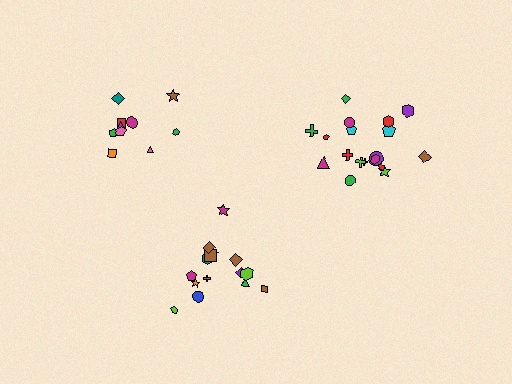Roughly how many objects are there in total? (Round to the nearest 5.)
Roughly 45 objects in total.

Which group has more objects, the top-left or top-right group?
The top-right group.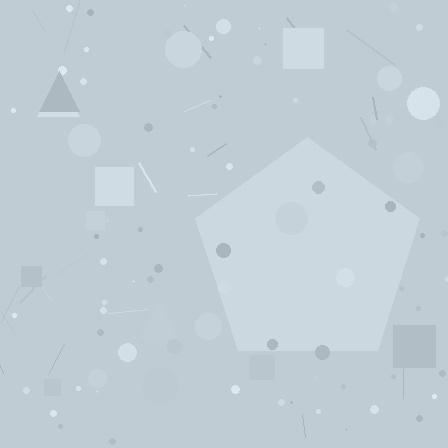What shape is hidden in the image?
A pentagon is hidden in the image.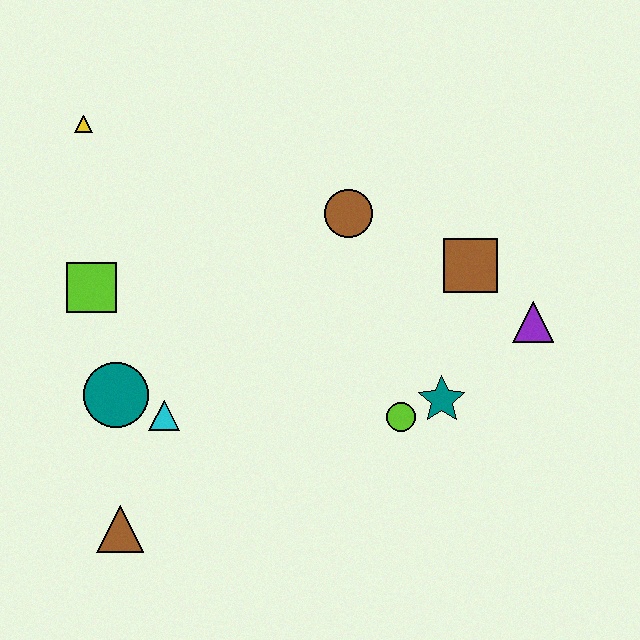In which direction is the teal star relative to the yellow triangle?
The teal star is to the right of the yellow triangle.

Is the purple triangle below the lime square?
Yes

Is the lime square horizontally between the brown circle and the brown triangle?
No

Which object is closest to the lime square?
The teal circle is closest to the lime square.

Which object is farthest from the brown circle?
The brown triangle is farthest from the brown circle.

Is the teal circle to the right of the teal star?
No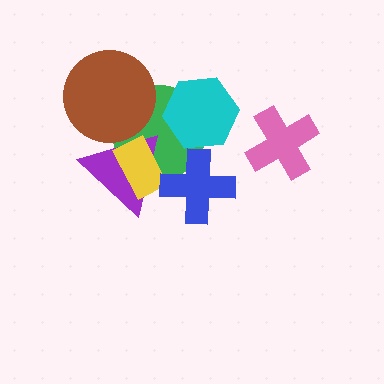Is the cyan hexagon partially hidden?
No, no other shape covers it.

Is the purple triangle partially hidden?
Yes, it is partially covered by another shape.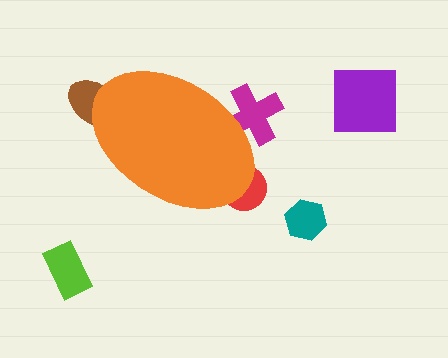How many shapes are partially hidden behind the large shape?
3 shapes are partially hidden.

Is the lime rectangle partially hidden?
No, the lime rectangle is fully visible.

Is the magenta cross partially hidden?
Yes, the magenta cross is partially hidden behind the orange ellipse.